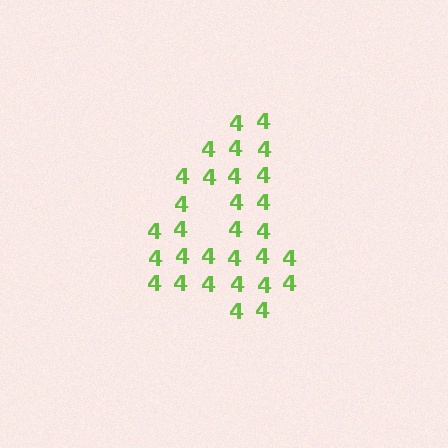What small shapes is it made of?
It is made of small digit 4's.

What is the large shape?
The large shape is the digit 4.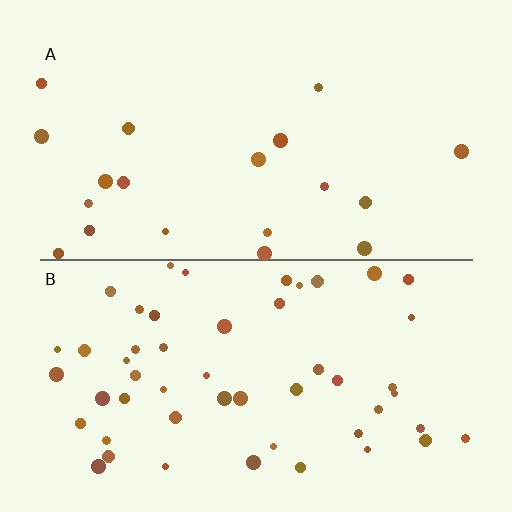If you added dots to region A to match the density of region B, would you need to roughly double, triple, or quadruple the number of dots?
Approximately triple.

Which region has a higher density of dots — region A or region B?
B (the bottom).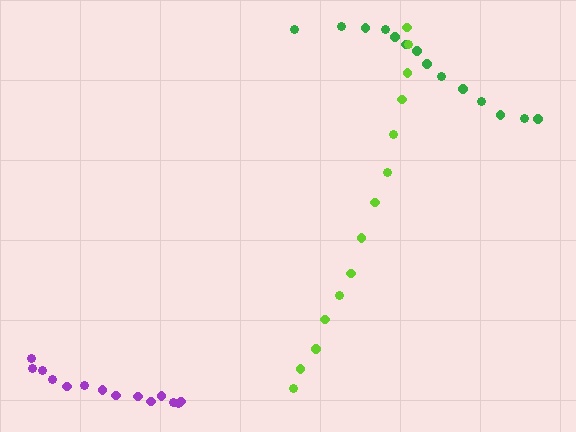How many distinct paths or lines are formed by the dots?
There are 3 distinct paths.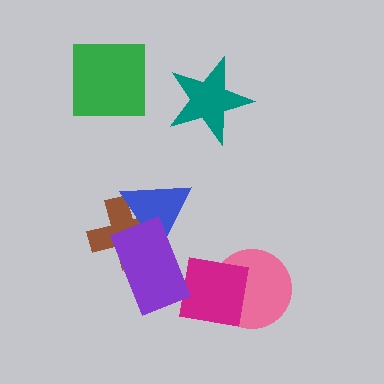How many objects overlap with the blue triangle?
2 objects overlap with the blue triangle.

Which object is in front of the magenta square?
The purple rectangle is in front of the magenta square.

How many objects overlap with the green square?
0 objects overlap with the green square.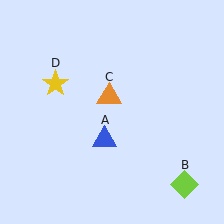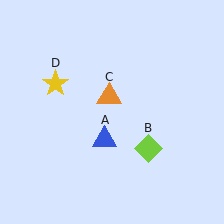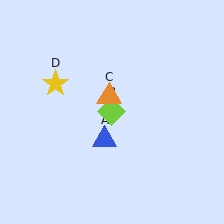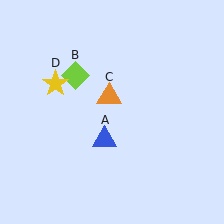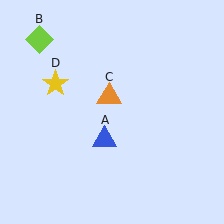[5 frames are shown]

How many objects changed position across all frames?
1 object changed position: lime diamond (object B).